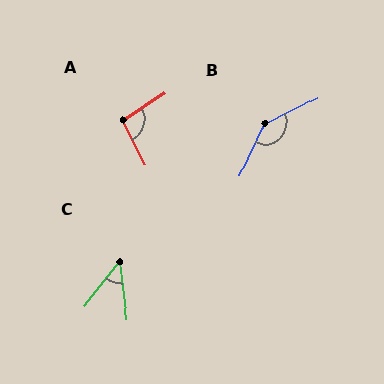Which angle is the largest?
B, at approximately 141 degrees.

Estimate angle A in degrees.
Approximately 96 degrees.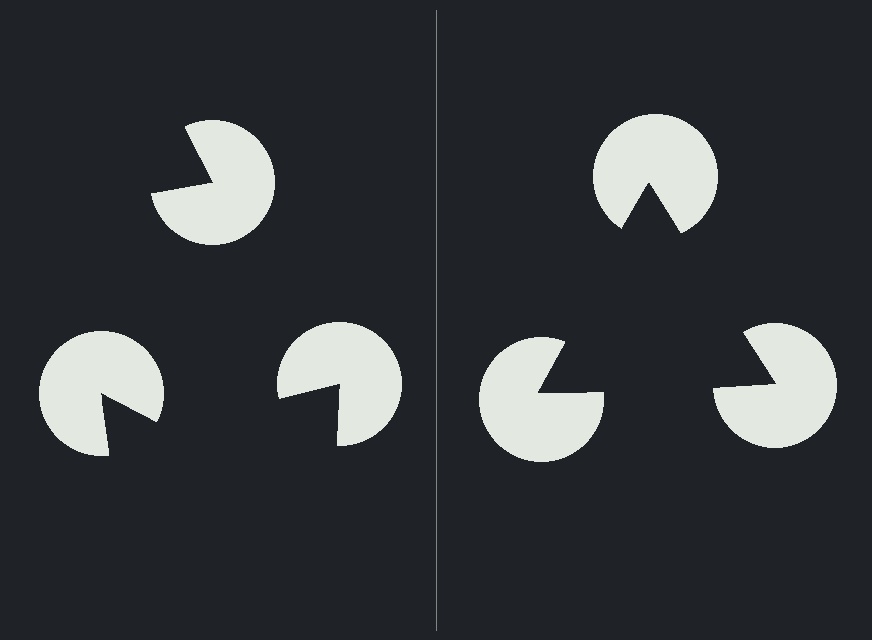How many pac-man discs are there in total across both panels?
6 — 3 on each side.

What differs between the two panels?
The pac-man discs are positioned identically on both sides; only the wedge orientations differ. On the right they align to a triangle; on the left they are misaligned.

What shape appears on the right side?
An illusory triangle.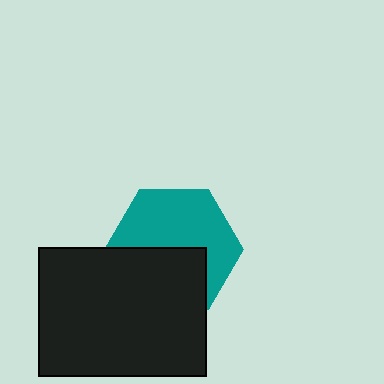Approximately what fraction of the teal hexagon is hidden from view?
Roughly 43% of the teal hexagon is hidden behind the black rectangle.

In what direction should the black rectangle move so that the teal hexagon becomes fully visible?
The black rectangle should move down. That is the shortest direction to clear the overlap and leave the teal hexagon fully visible.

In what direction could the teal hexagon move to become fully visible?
The teal hexagon could move up. That would shift it out from behind the black rectangle entirely.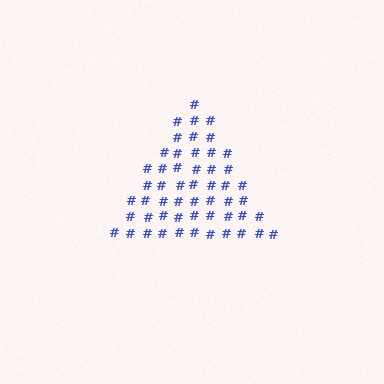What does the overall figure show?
The overall figure shows a triangle.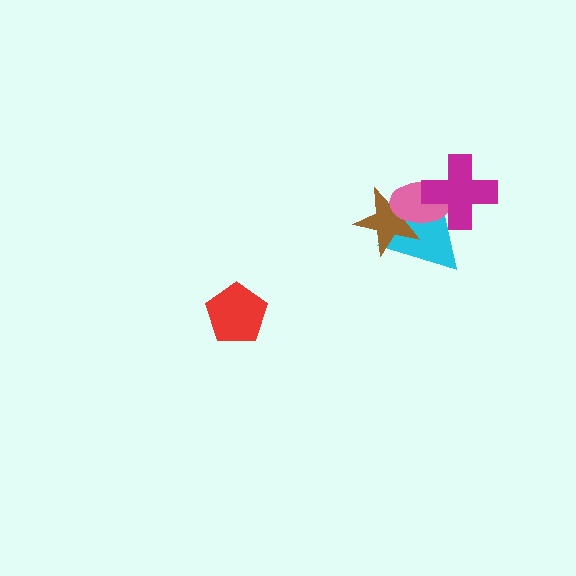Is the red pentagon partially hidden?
No, no other shape covers it.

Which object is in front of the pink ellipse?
The magenta cross is in front of the pink ellipse.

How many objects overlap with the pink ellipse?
3 objects overlap with the pink ellipse.